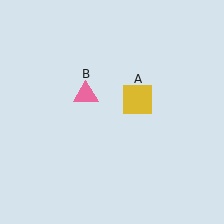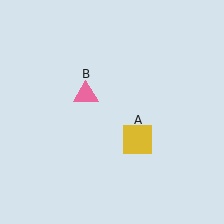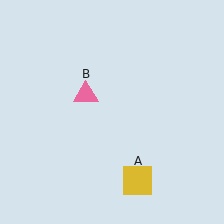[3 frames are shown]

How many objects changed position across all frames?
1 object changed position: yellow square (object A).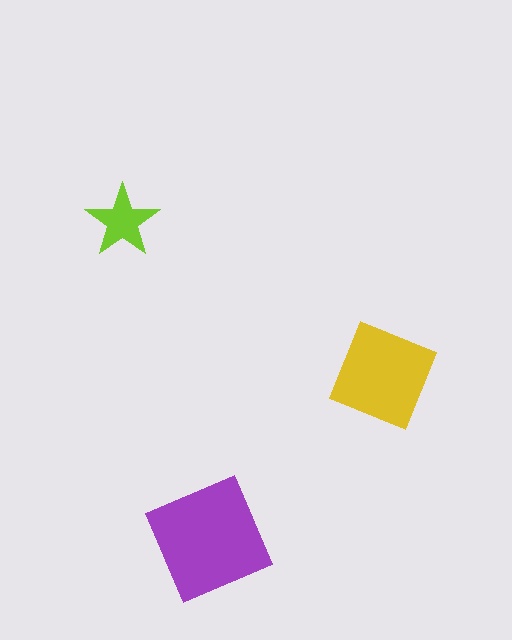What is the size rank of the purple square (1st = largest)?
1st.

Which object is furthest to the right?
The yellow diamond is rightmost.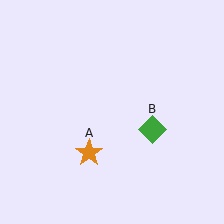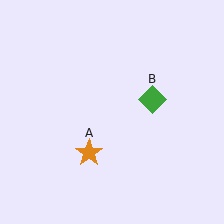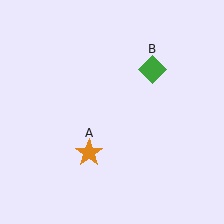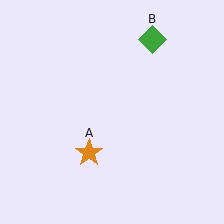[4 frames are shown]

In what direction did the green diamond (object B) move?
The green diamond (object B) moved up.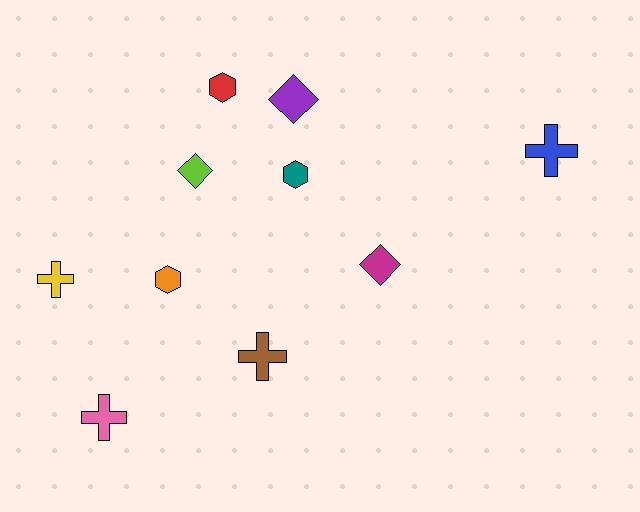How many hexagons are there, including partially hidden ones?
There are 3 hexagons.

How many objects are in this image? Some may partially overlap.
There are 10 objects.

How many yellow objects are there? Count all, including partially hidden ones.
There is 1 yellow object.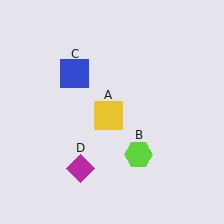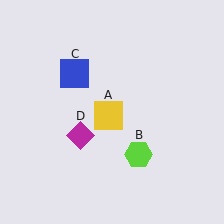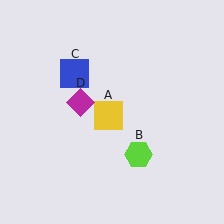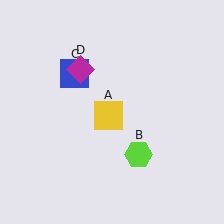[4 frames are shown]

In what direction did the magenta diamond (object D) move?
The magenta diamond (object D) moved up.